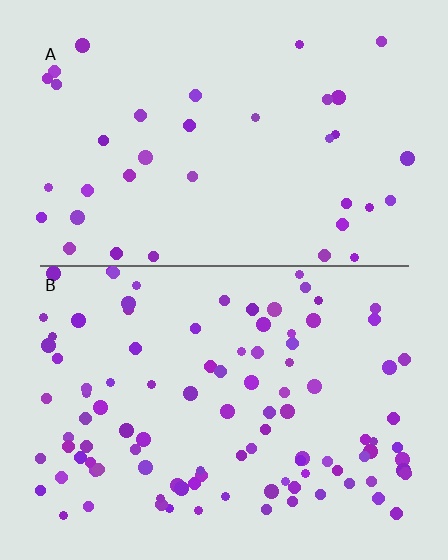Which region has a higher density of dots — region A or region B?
B (the bottom).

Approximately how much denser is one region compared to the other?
Approximately 2.7× — region B over region A.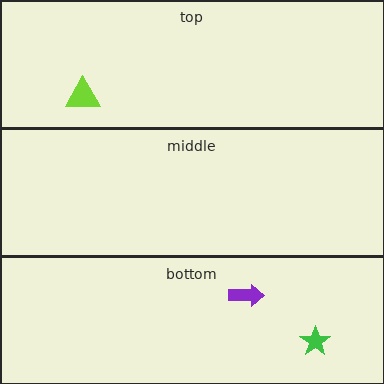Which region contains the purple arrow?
The bottom region.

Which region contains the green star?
The bottom region.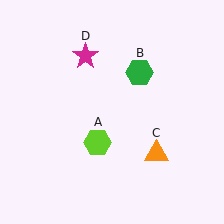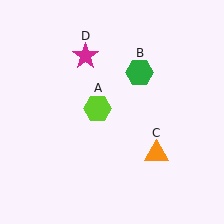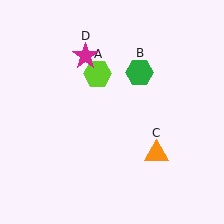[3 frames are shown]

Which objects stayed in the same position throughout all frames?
Green hexagon (object B) and orange triangle (object C) and magenta star (object D) remained stationary.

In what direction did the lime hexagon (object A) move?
The lime hexagon (object A) moved up.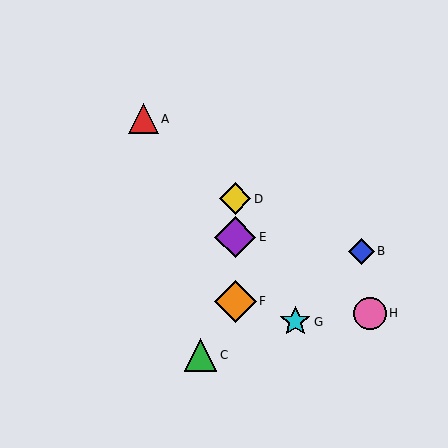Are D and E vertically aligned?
Yes, both are at x≈235.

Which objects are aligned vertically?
Objects D, E, F are aligned vertically.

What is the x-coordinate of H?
Object H is at x≈370.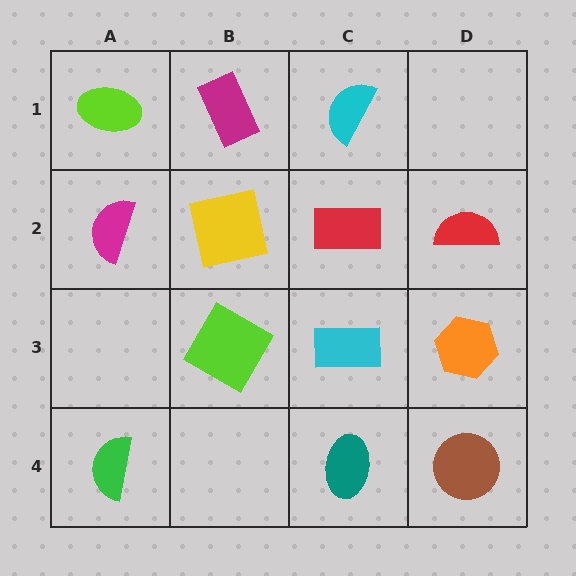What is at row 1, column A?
A lime ellipse.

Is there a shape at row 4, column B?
No, that cell is empty.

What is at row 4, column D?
A brown circle.